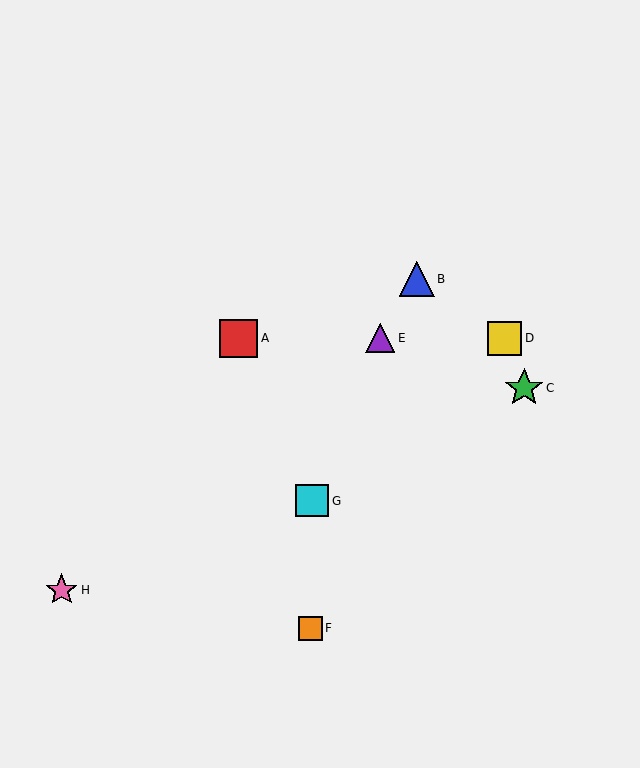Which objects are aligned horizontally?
Objects A, D, E are aligned horizontally.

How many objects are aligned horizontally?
3 objects (A, D, E) are aligned horizontally.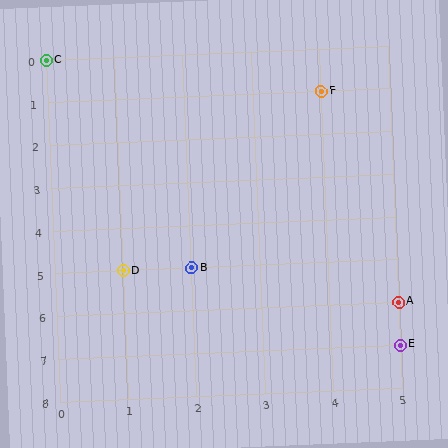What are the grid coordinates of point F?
Point F is at grid coordinates (4, 1).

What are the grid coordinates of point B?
Point B is at grid coordinates (2, 5).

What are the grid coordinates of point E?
Point E is at grid coordinates (5, 7).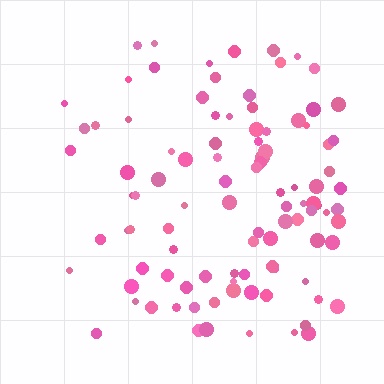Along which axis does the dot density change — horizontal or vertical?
Horizontal.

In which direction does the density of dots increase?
From left to right, with the right side densest.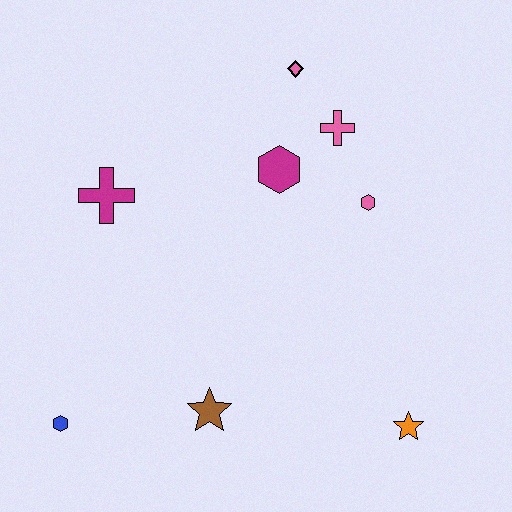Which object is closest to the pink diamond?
The pink cross is closest to the pink diamond.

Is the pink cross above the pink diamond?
No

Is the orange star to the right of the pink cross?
Yes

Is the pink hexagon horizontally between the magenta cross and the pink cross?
No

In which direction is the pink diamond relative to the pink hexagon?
The pink diamond is above the pink hexagon.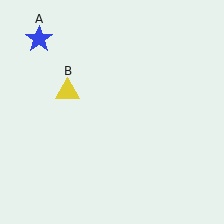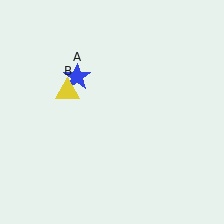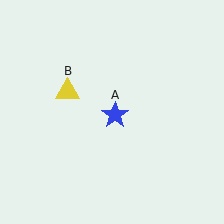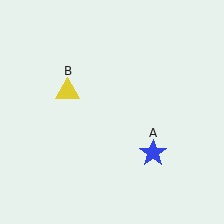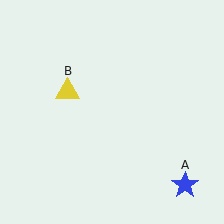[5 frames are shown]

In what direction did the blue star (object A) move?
The blue star (object A) moved down and to the right.